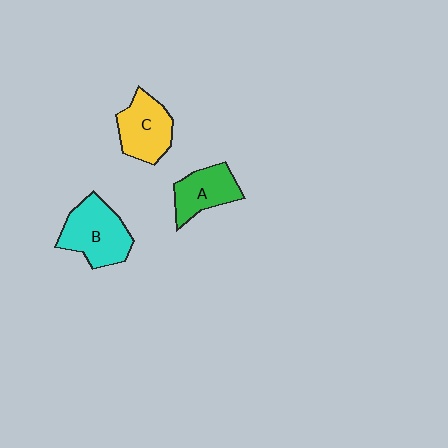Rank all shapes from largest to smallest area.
From largest to smallest: B (cyan), C (yellow), A (green).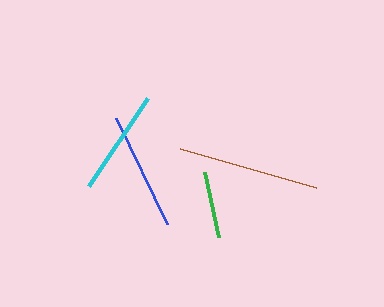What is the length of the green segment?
The green segment is approximately 67 pixels long.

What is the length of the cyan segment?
The cyan segment is approximately 106 pixels long.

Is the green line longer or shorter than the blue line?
The blue line is longer than the green line.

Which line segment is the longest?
The brown line is the longest at approximately 141 pixels.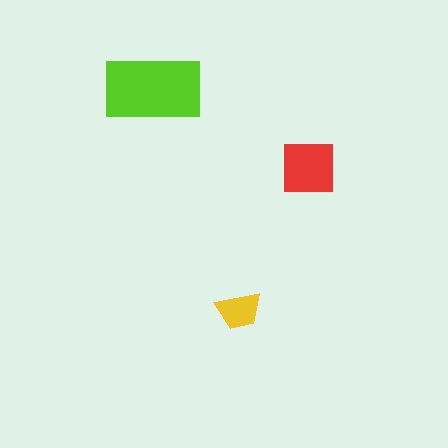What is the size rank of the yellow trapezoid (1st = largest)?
3rd.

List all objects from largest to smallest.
The lime rectangle, the red square, the yellow trapezoid.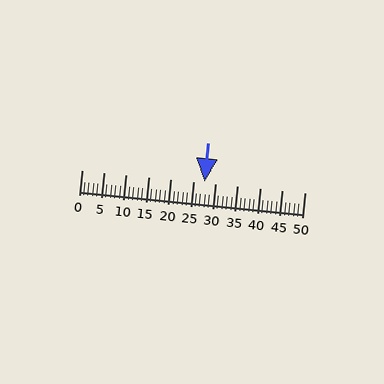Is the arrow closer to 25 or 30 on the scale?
The arrow is closer to 30.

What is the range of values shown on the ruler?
The ruler shows values from 0 to 50.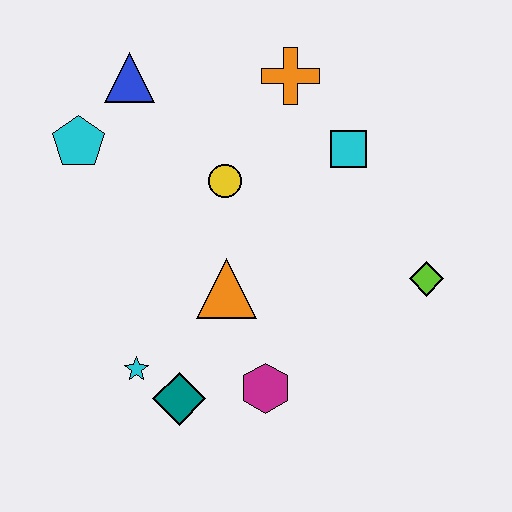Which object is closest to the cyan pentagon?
The blue triangle is closest to the cyan pentagon.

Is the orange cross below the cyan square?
No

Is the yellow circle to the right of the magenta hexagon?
No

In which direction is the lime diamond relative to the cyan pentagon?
The lime diamond is to the right of the cyan pentagon.